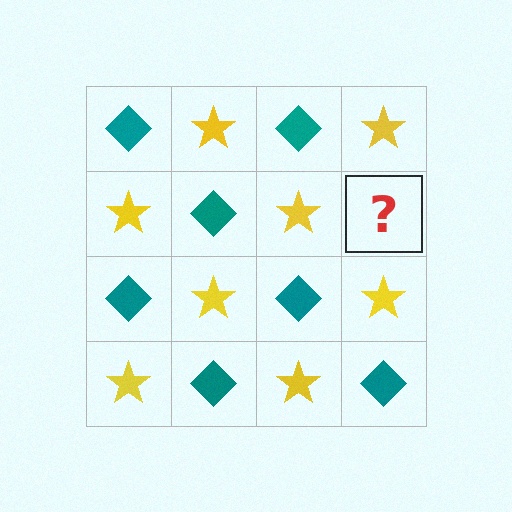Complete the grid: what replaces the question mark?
The question mark should be replaced with a teal diamond.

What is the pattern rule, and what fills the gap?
The rule is that it alternates teal diamond and yellow star in a checkerboard pattern. The gap should be filled with a teal diamond.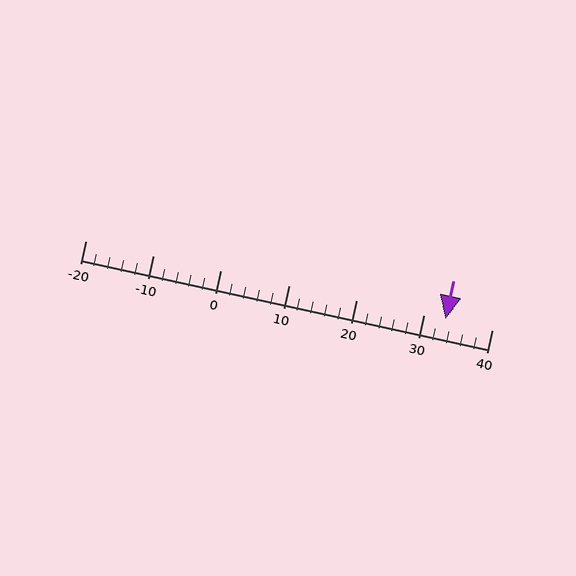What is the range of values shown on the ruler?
The ruler shows values from -20 to 40.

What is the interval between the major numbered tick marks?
The major tick marks are spaced 10 units apart.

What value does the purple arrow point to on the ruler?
The purple arrow points to approximately 33.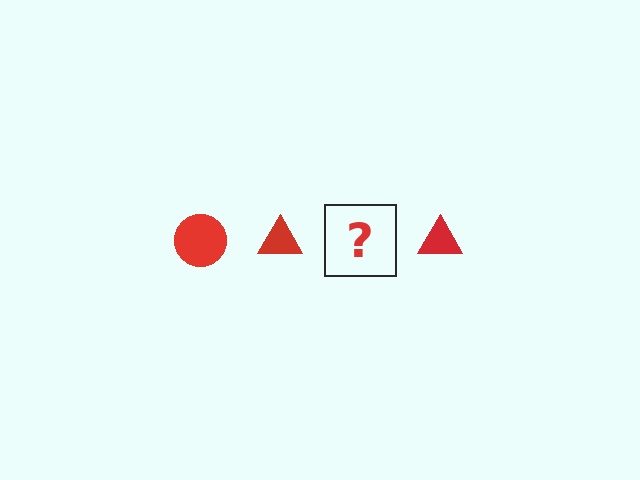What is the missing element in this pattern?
The missing element is a red circle.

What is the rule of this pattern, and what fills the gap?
The rule is that the pattern cycles through circle, triangle shapes in red. The gap should be filled with a red circle.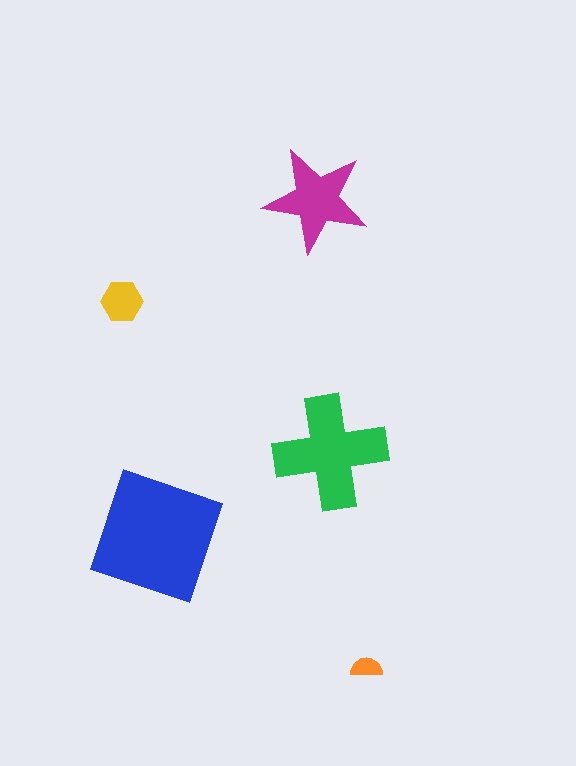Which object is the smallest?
The orange semicircle.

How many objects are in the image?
There are 5 objects in the image.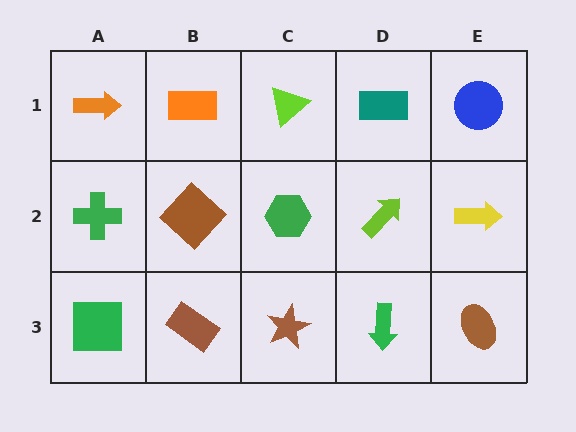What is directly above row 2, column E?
A blue circle.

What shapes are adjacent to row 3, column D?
A lime arrow (row 2, column D), a brown star (row 3, column C), a brown ellipse (row 3, column E).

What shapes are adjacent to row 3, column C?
A green hexagon (row 2, column C), a brown rectangle (row 3, column B), a green arrow (row 3, column D).